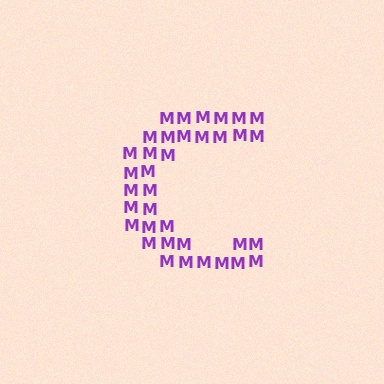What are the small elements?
The small elements are letter M's.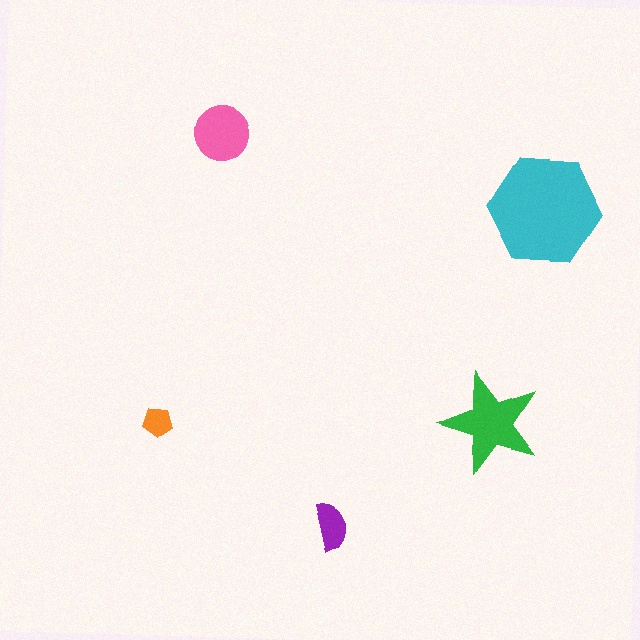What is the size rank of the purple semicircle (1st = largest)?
4th.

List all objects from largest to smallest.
The cyan hexagon, the green star, the pink circle, the purple semicircle, the orange pentagon.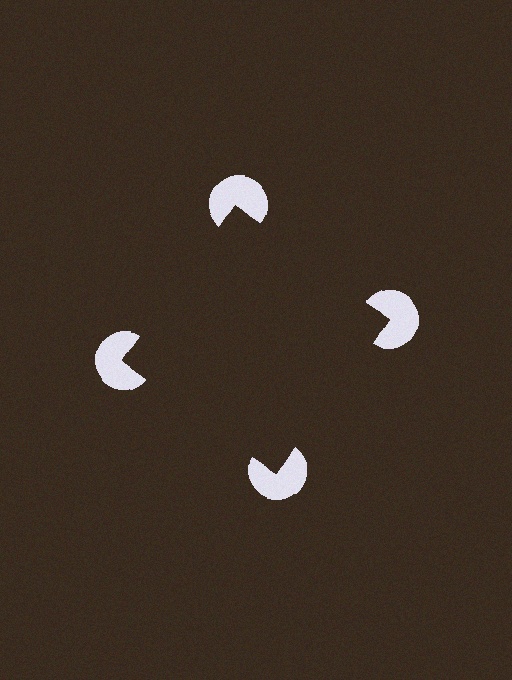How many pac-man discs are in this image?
There are 4 — one at each vertex of the illusory square.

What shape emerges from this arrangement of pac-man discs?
An illusory square — its edges are inferred from the aligned wedge cuts in the pac-man discs, not physically drawn.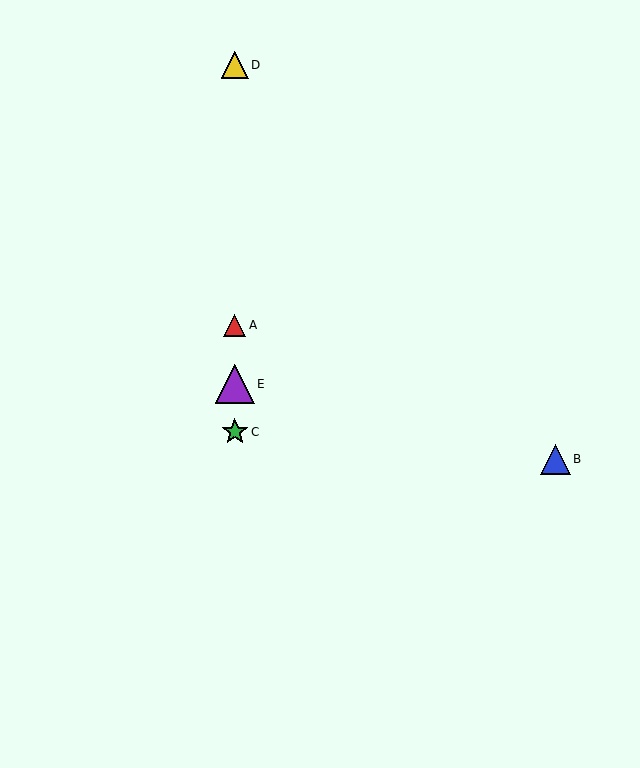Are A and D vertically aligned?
Yes, both are at x≈235.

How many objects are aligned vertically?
4 objects (A, C, D, E) are aligned vertically.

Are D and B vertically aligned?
No, D is at x≈235 and B is at x≈556.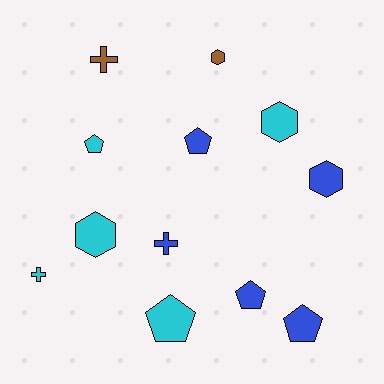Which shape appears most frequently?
Pentagon, with 5 objects.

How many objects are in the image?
There are 12 objects.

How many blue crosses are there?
There is 1 blue cross.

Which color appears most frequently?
Cyan, with 5 objects.